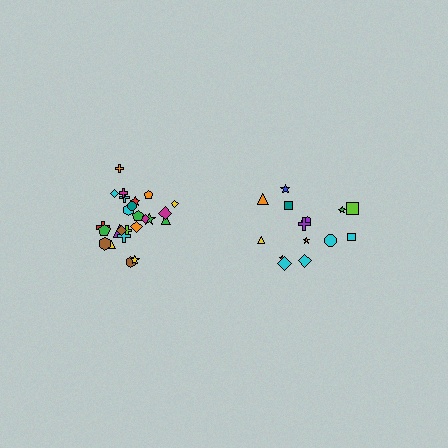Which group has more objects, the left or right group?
The left group.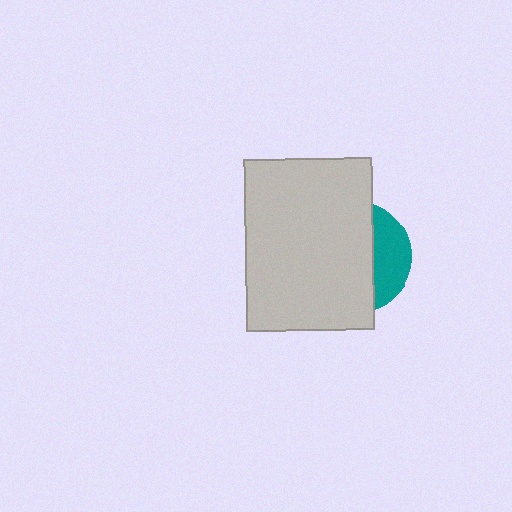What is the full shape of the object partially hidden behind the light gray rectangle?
The partially hidden object is a teal circle.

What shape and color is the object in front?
The object in front is a light gray rectangle.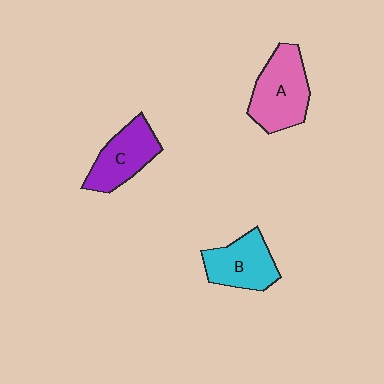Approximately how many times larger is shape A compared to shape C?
Approximately 1.2 times.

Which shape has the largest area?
Shape A (pink).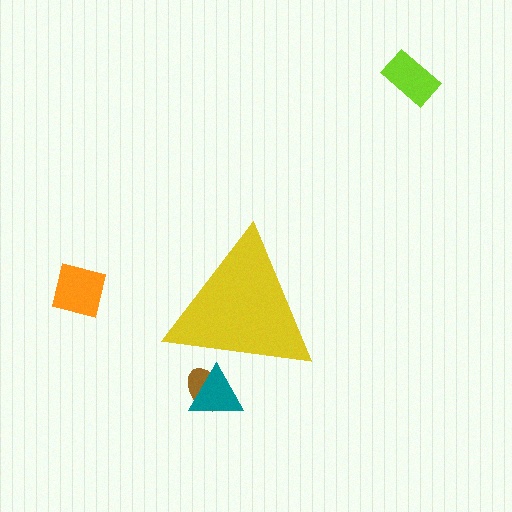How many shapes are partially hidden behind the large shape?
2 shapes are partially hidden.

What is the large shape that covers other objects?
A yellow triangle.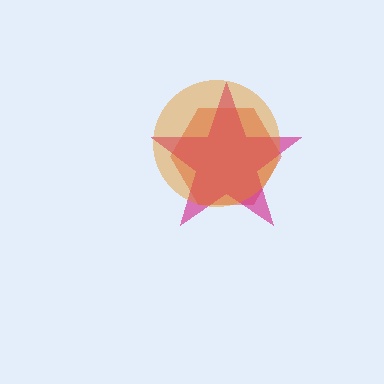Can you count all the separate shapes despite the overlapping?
Yes, there are 3 separate shapes.